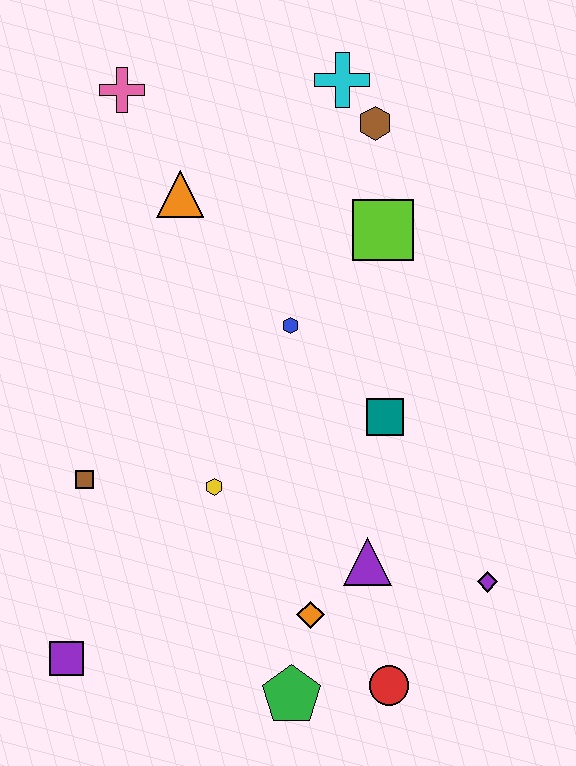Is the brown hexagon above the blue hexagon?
Yes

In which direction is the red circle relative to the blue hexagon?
The red circle is below the blue hexagon.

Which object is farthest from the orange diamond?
The pink cross is farthest from the orange diamond.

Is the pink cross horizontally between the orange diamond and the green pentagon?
No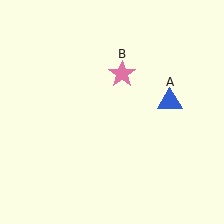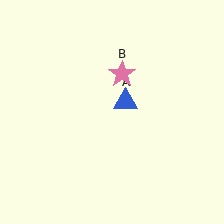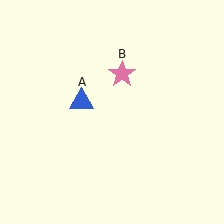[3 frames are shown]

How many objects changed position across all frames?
1 object changed position: blue triangle (object A).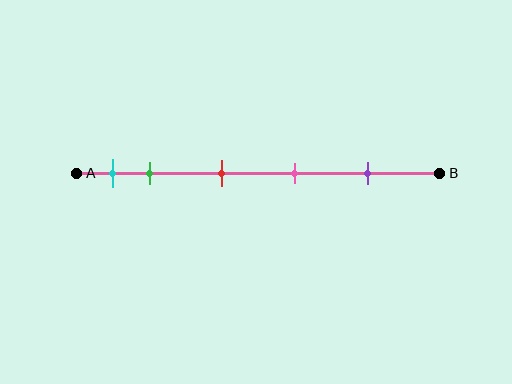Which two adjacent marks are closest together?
The cyan and green marks are the closest adjacent pair.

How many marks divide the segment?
There are 5 marks dividing the segment.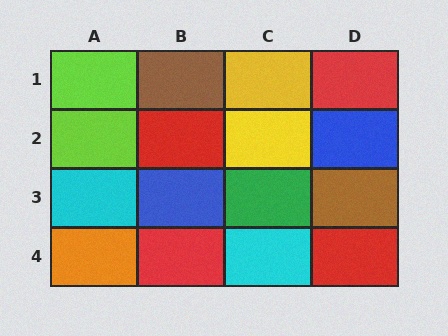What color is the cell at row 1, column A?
Lime.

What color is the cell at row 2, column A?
Lime.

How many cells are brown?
2 cells are brown.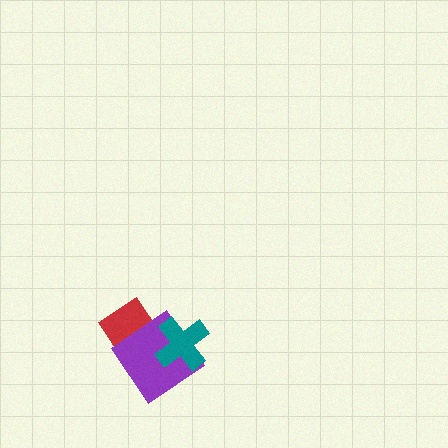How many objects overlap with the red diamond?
2 objects overlap with the red diamond.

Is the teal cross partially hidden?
No, no other shape covers it.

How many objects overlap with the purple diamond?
2 objects overlap with the purple diamond.